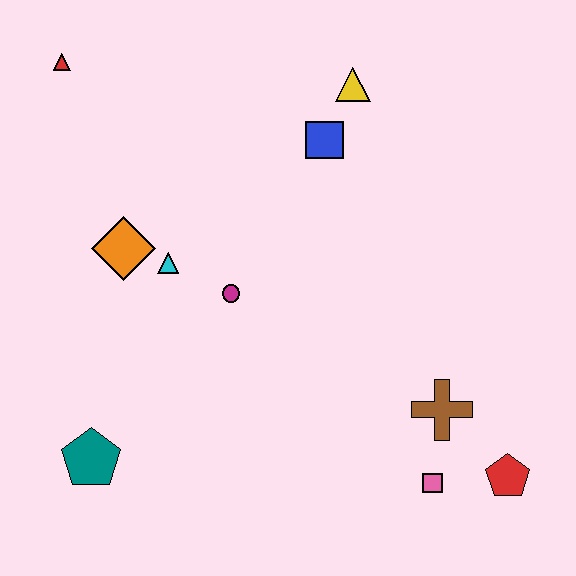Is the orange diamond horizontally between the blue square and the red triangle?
Yes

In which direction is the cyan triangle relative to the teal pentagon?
The cyan triangle is above the teal pentagon.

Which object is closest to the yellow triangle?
The blue square is closest to the yellow triangle.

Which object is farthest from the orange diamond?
The red pentagon is farthest from the orange diamond.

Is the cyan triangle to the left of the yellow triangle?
Yes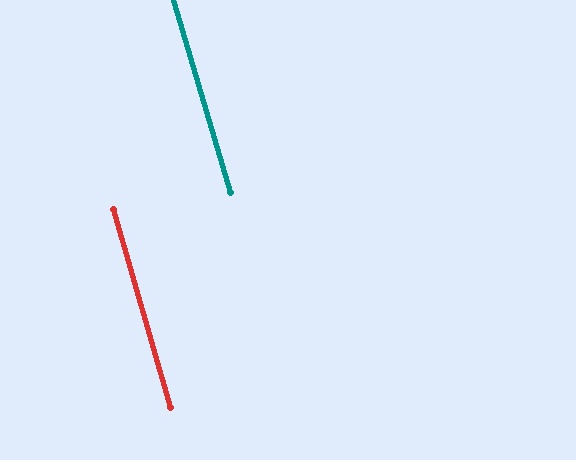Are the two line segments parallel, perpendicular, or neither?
Parallel — their directions differ by only 0.6°.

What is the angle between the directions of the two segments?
Approximately 1 degree.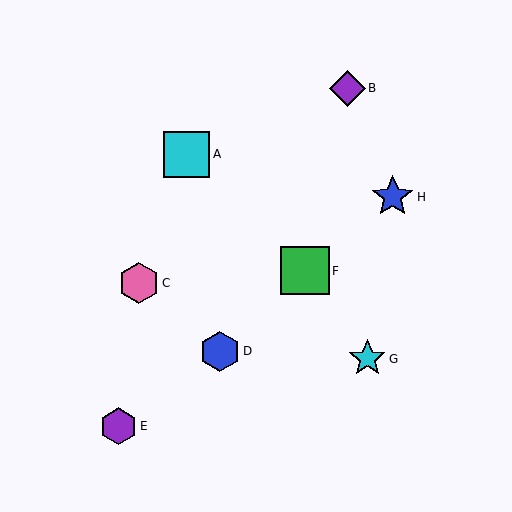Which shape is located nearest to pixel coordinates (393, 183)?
The blue star (labeled H) at (393, 197) is nearest to that location.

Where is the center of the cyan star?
The center of the cyan star is at (367, 359).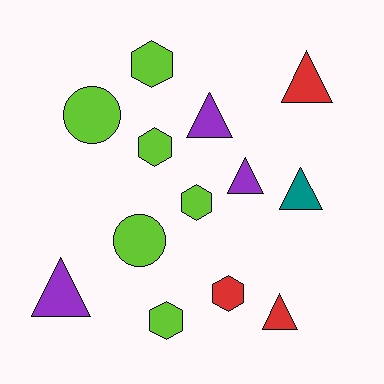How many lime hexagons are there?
There are 4 lime hexagons.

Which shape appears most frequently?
Triangle, with 6 objects.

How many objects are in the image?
There are 13 objects.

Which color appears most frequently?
Lime, with 6 objects.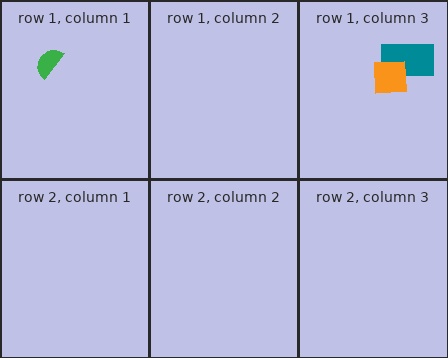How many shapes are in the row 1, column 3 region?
2.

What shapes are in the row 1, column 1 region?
The green semicircle.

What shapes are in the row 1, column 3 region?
The teal rectangle, the orange square.